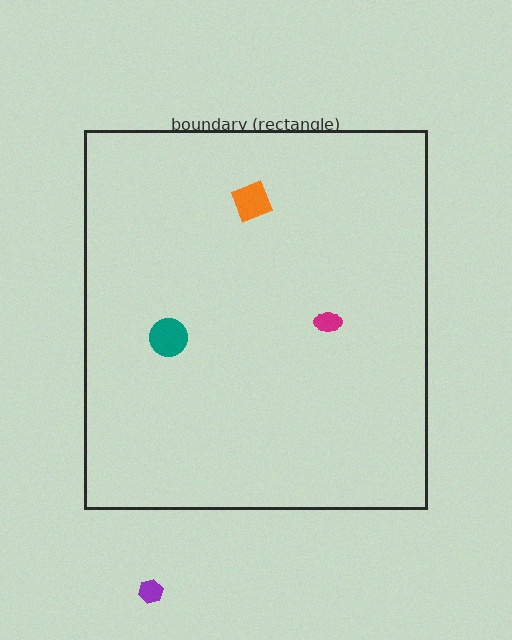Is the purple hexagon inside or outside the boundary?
Outside.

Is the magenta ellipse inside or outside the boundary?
Inside.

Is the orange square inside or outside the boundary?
Inside.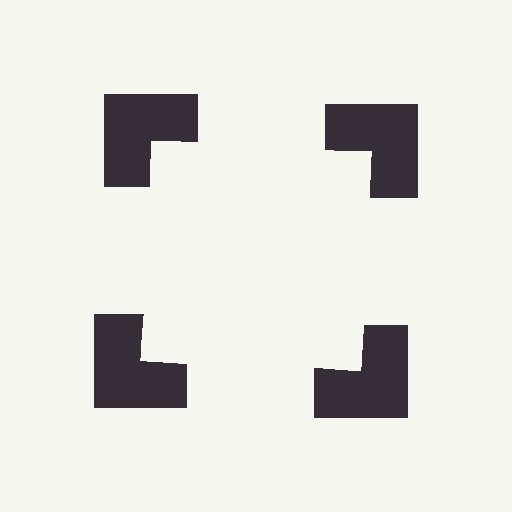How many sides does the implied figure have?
4 sides.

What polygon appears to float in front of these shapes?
An illusory square — its edges are inferred from the aligned wedge cuts in the notched squares, not physically drawn.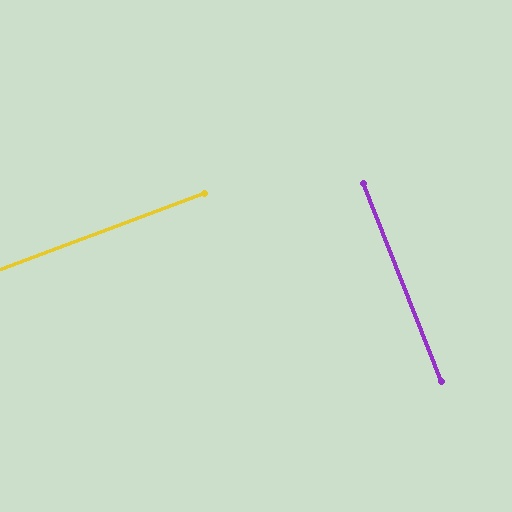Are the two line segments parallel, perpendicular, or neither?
Perpendicular — they meet at approximately 89°.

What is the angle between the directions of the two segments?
Approximately 89 degrees.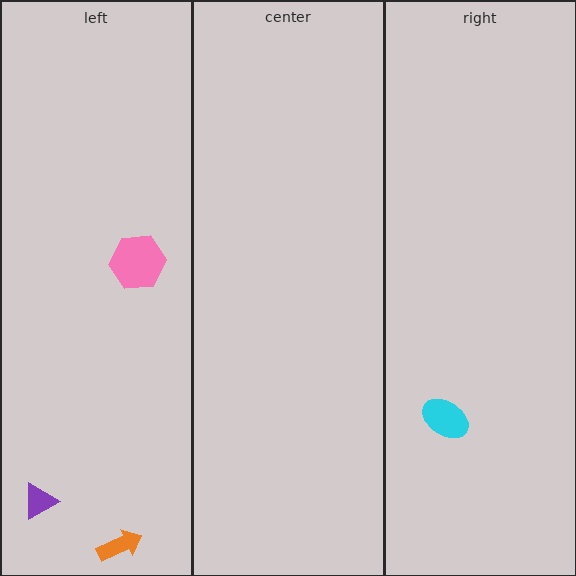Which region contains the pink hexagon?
The left region.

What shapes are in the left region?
The pink hexagon, the orange arrow, the purple triangle.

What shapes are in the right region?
The cyan ellipse.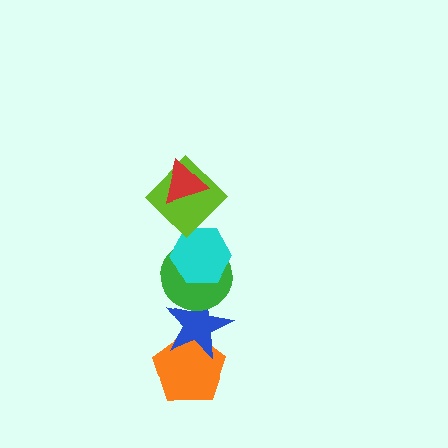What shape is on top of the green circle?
The cyan hexagon is on top of the green circle.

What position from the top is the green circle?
The green circle is 4th from the top.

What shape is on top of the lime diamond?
The red triangle is on top of the lime diamond.